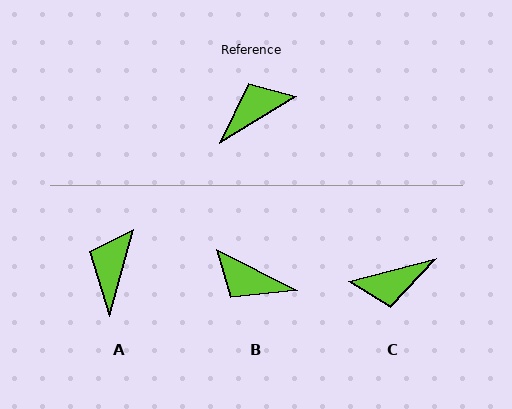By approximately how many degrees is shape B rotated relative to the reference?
Approximately 122 degrees counter-clockwise.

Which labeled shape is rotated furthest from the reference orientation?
C, about 163 degrees away.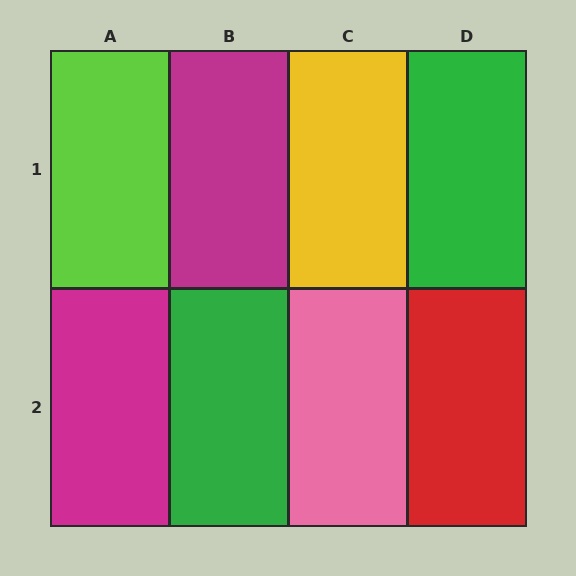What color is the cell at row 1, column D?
Green.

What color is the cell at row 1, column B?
Magenta.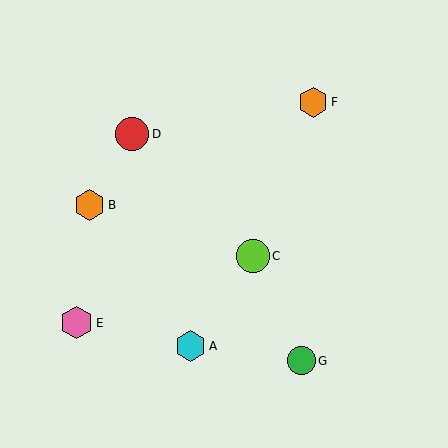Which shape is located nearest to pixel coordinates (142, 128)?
The red circle (labeled D) at (132, 134) is nearest to that location.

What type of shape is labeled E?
Shape E is a pink hexagon.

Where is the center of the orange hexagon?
The center of the orange hexagon is at (313, 102).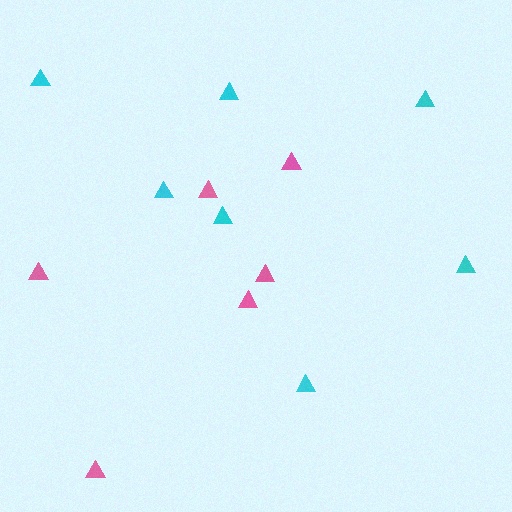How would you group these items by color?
There are 2 groups: one group of cyan triangles (7) and one group of pink triangles (6).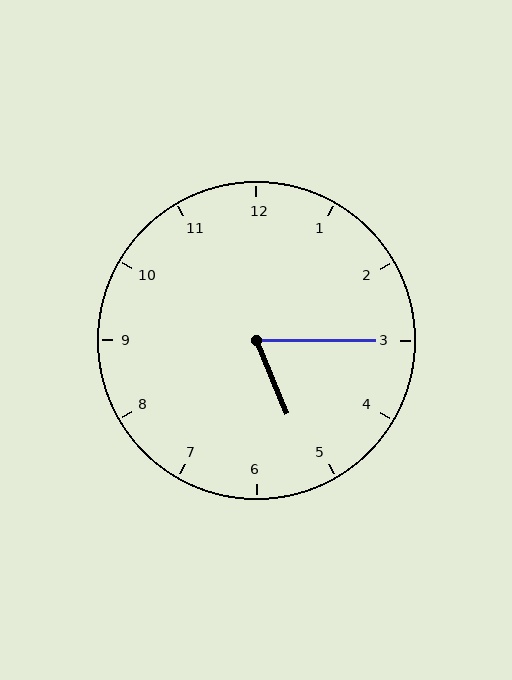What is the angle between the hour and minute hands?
Approximately 68 degrees.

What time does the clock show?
5:15.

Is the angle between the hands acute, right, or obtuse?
It is acute.